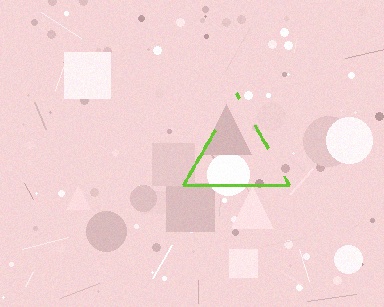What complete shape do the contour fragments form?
The contour fragments form a triangle.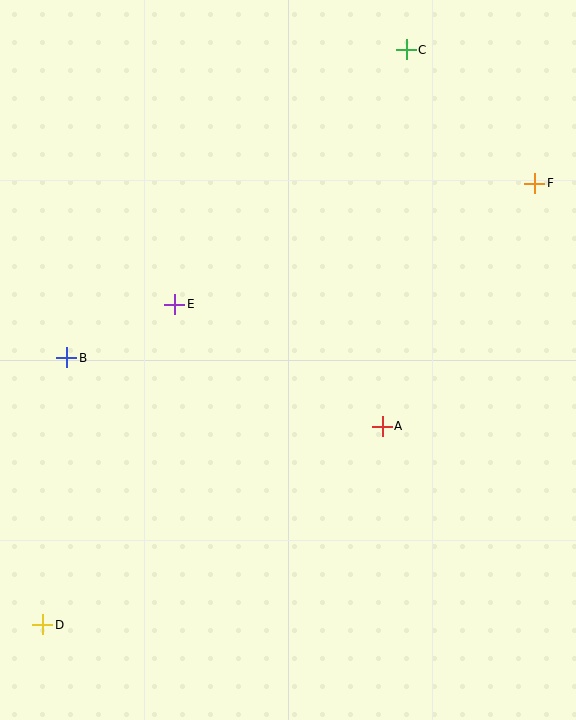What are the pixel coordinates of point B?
Point B is at (67, 358).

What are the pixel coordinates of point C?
Point C is at (406, 50).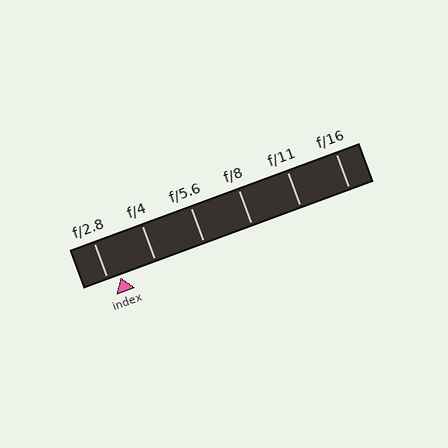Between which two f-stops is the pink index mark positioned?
The index mark is between f/2.8 and f/4.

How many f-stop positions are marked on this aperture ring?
There are 6 f-stop positions marked.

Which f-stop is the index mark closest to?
The index mark is closest to f/2.8.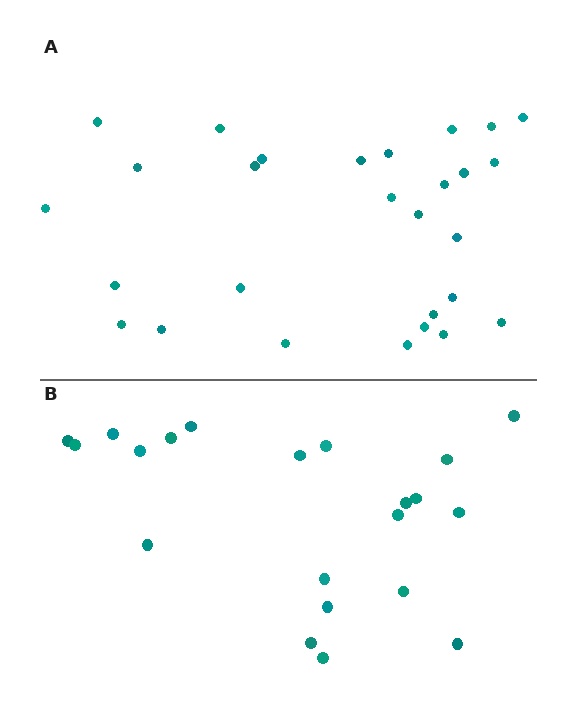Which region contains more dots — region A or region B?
Region A (the top region) has more dots.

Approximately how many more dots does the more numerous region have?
Region A has roughly 8 or so more dots than region B.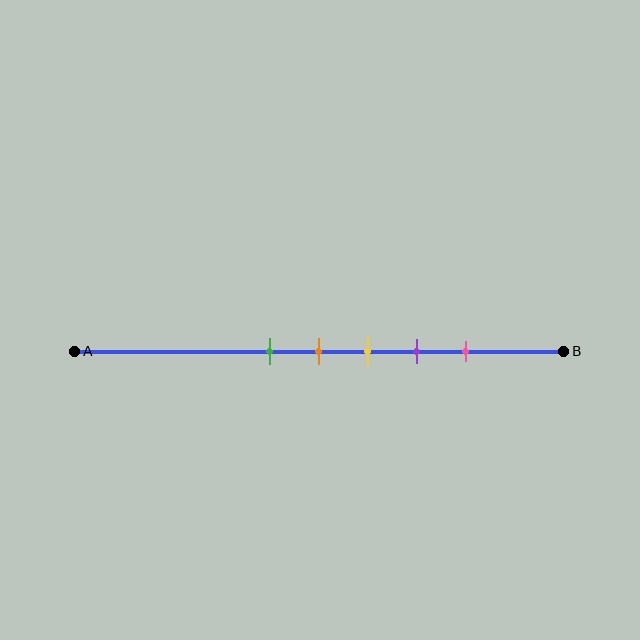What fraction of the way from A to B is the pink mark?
The pink mark is approximately 80% (0.8) of the way from A to B.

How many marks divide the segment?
There are 5 marks dividing the segment.